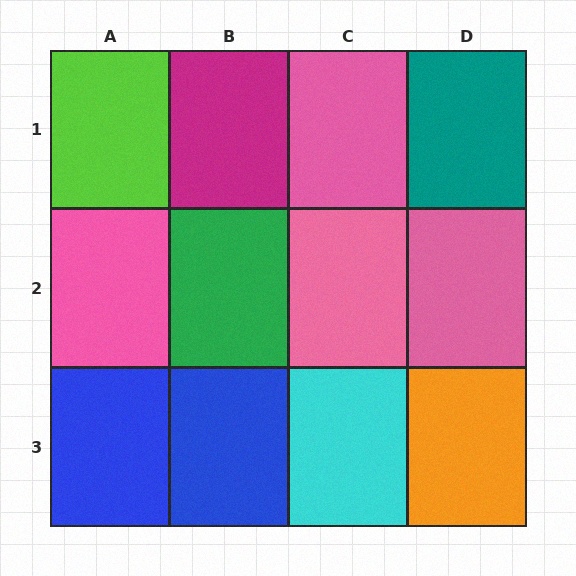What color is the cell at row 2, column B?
Green.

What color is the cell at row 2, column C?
Pink.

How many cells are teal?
1 cell is teal.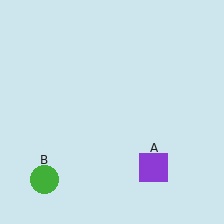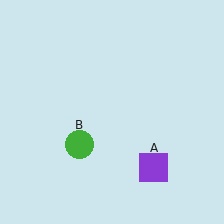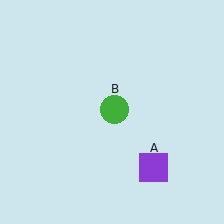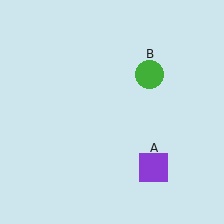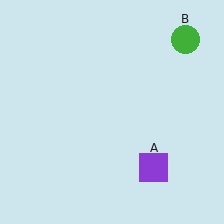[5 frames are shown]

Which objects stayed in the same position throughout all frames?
Purple square (object A) remained stationary.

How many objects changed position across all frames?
1 object changed position: green circle (object B).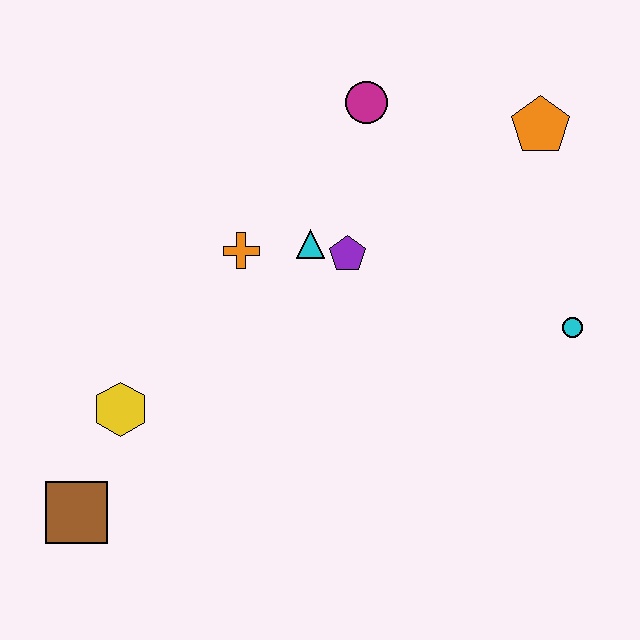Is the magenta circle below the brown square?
No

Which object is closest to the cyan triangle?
The purple pentagon is closest to the cyan triangle.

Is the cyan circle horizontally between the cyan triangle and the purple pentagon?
No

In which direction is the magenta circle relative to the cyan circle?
The magenta circle is above the cyan circle.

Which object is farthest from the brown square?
The orange pentagon is farthest from the brown square.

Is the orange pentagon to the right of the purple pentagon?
Yes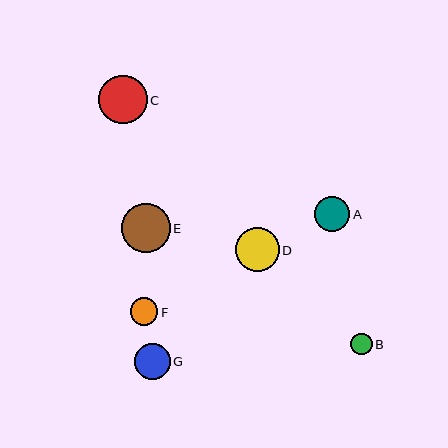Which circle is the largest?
Circle E is the largest with a size of approximately 49 pixels.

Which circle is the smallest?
Circle B is the smallest with a size of approximately 22 pixels.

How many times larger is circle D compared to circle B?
Circle D is approximately 2.0 times the size of circle B.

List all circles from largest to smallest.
From largest to smallest: E, C, D, G, A, F, B.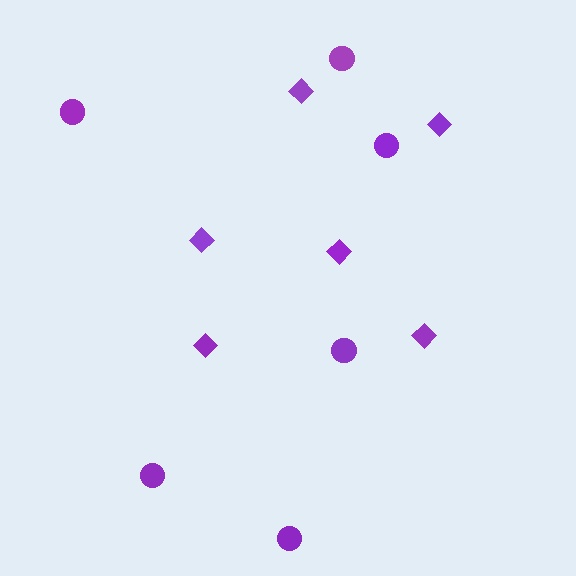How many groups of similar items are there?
There are 2 groups: one group of circles (6) and one group of diamonds (6).